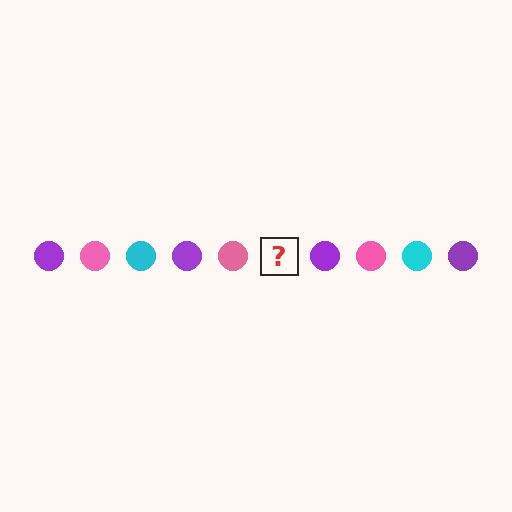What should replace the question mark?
The question mark should be replaced with a cyan circle.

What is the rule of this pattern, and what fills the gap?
The rule is that the pattern cycles through purple, pink, cyan circles. The gap should be filled with a cyan circle.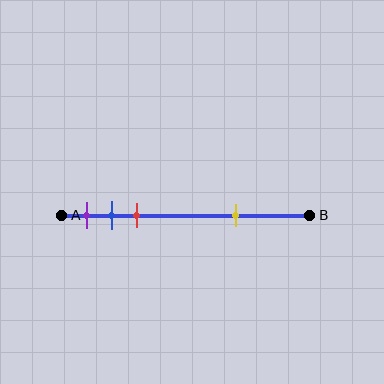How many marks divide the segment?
There are 4 marks dividing the segment.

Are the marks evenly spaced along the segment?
No, the marks are not evenly spaced.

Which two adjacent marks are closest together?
The blue and red marks are the closest adjacent pair.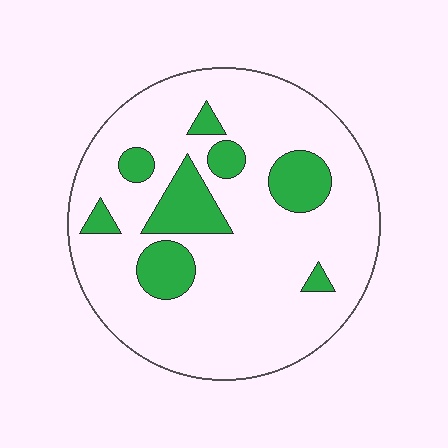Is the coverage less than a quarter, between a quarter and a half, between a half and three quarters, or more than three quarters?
Less than a quarter.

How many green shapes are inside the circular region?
8.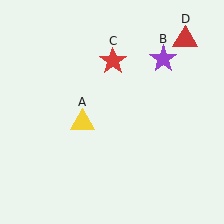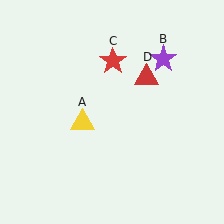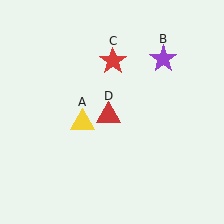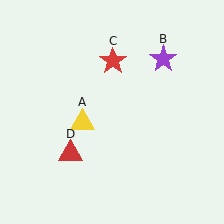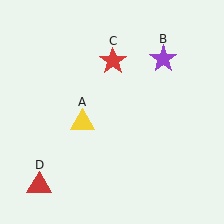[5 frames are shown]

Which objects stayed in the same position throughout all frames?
Yellow triangle (object A) and purple star (object B) and red star (object C) remained stationary.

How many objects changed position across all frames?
1 object changed position: red triangle (object D).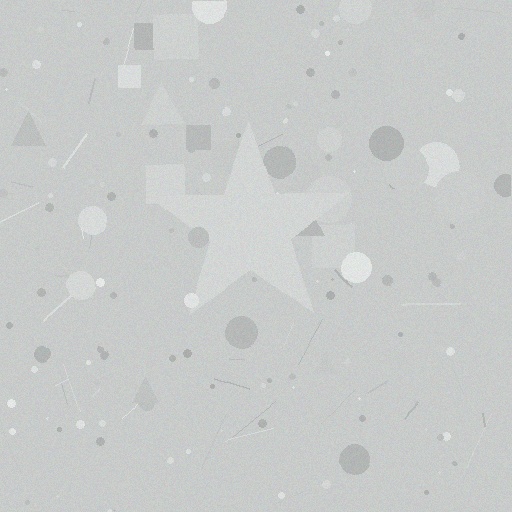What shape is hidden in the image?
A star is hidden in the image.